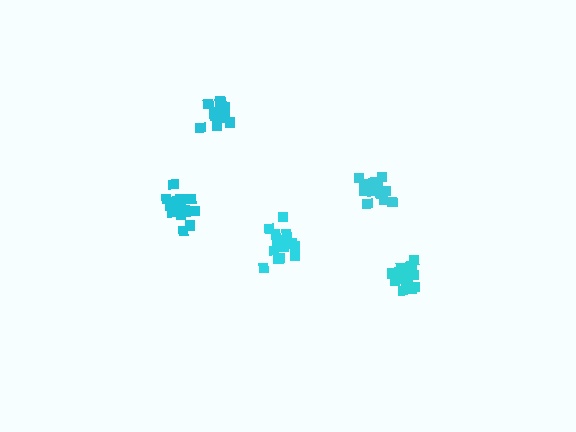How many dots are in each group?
Group 1: 15 dots, Group 2: 16 dots, Group 3: 15 dots, Group 4: 16 dots, Group 5: 19 dots (81 total).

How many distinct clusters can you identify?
There are 5 distinct clusters.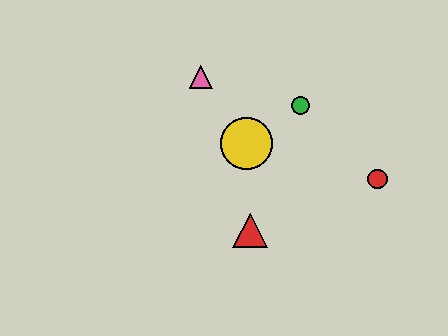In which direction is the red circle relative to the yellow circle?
The red circle is to the right of the yellow circle.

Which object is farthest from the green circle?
The red triangle is farthest from the green circle.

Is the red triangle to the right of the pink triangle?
Yes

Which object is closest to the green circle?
The yellow circle is closest to the green circle.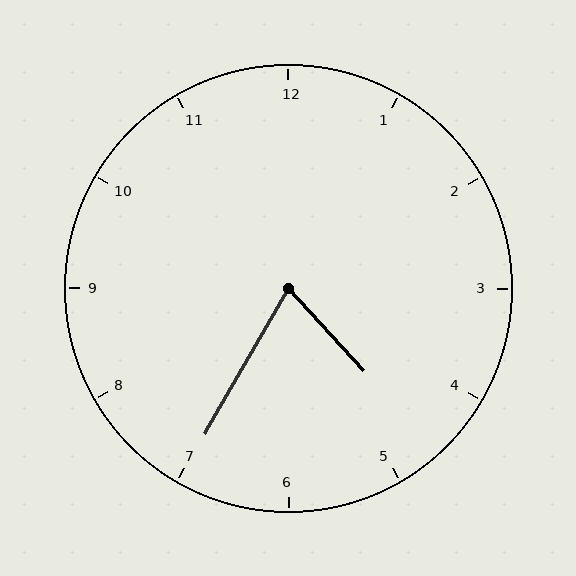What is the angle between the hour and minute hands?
Approximately 72 degrees.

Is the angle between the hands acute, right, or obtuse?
It is acute.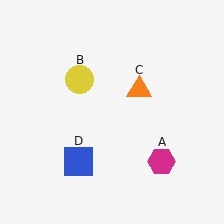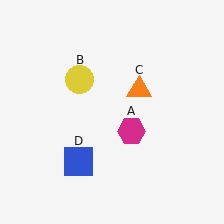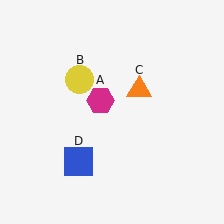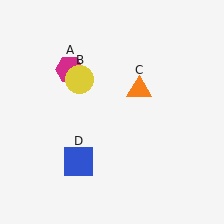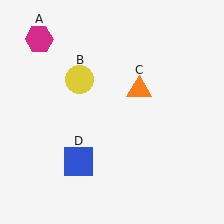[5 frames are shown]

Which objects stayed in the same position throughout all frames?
Yellow circle (object B) and orange triangle (object C) and blue square (object D) remained stationary.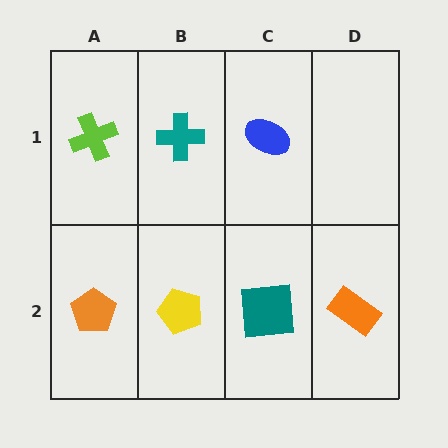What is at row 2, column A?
An orange pentagon.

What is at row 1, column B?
A teal cross.